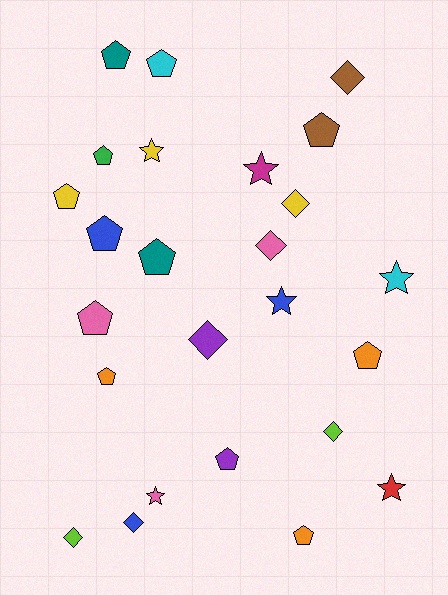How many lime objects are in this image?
There are 2 lime objects.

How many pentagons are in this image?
There are 12 pentagons.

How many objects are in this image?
There are 25 objects.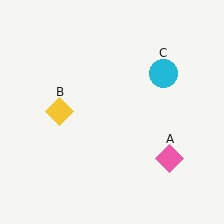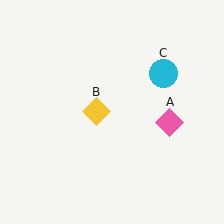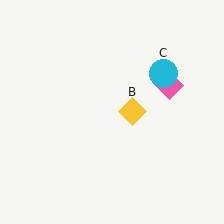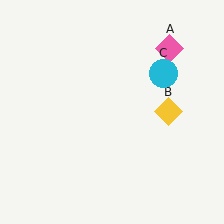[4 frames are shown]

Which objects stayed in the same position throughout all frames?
Cyan circle (object C) remained stationary.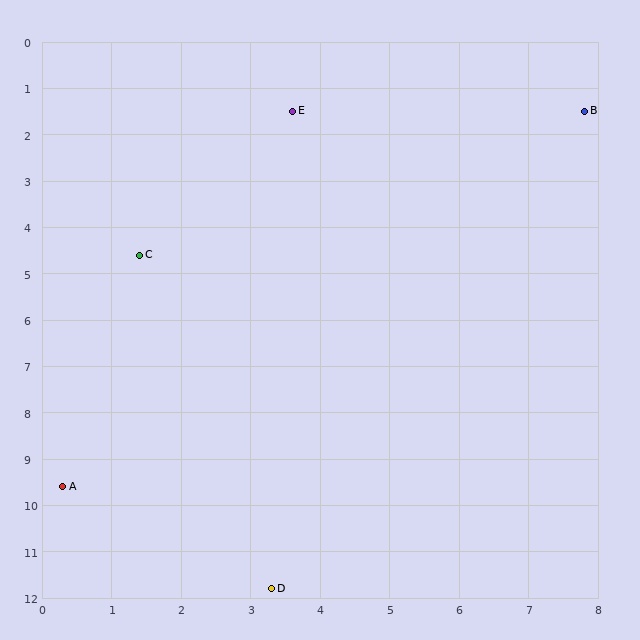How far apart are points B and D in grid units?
Points B and D are about 11.2 grid units apart.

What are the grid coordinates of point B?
Point B is at approximately (7.8, 1.5).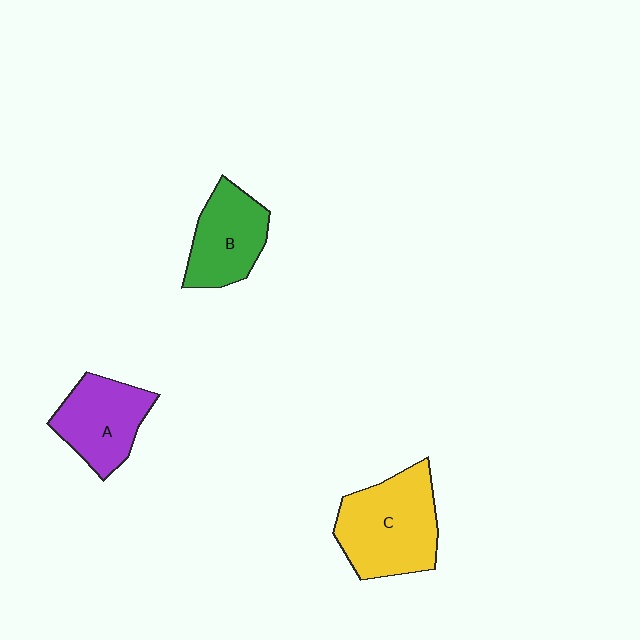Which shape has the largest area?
Shape C (yellow).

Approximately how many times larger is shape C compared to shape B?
Approximately 1.4 times.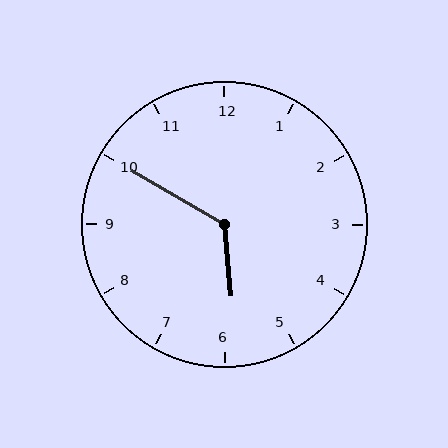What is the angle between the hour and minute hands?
Approximately 125 degrees.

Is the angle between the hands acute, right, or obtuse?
It is obtuse.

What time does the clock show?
5:50.